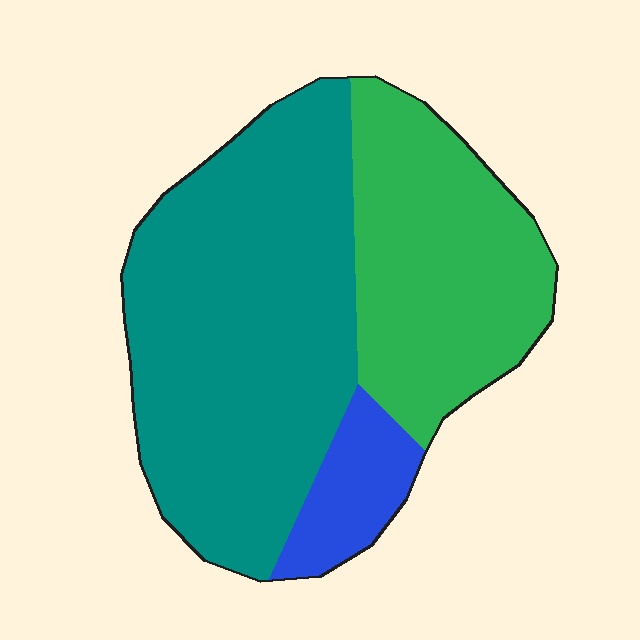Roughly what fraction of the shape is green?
Green takes up about one third (1/3) of the shape.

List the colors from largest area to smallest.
From largest to smallest: teal, green, blue.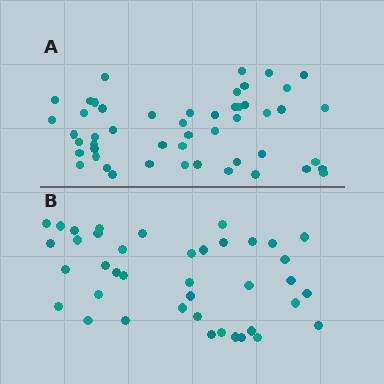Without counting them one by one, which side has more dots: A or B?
Region A (the top region) has more dots.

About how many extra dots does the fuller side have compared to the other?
Region A has roughly 10 or so more dots than region B.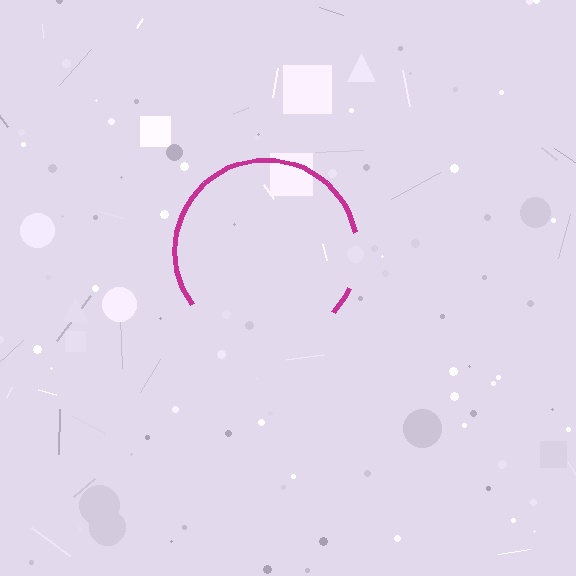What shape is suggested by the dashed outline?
The dashed outline suggests a circle.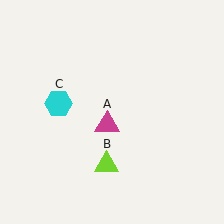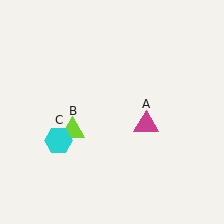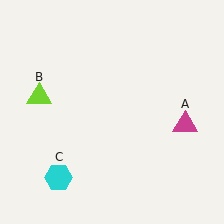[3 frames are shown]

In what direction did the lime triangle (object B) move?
The lime triangle (object B) moved up and to the left.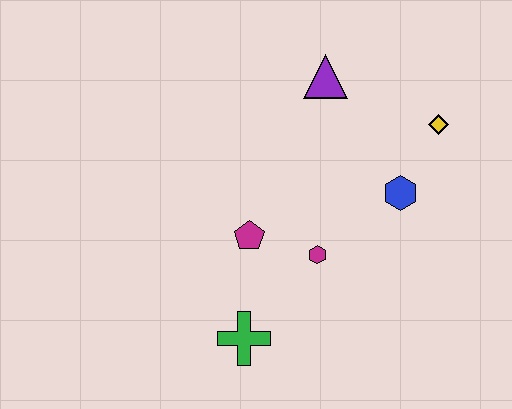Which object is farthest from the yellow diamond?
The green cross is farthest from the yellow diamond.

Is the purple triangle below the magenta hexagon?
No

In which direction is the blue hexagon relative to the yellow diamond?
The blue hexagon is below the yellow diamond.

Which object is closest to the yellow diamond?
The blue hexagon is closest to the yellow diamond.